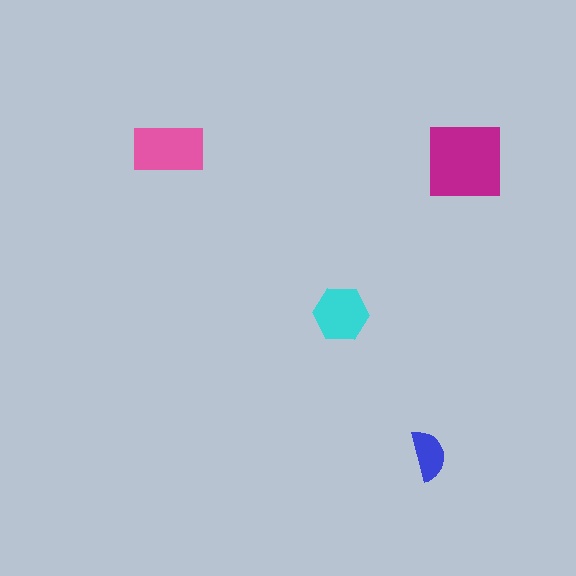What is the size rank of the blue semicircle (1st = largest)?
4th.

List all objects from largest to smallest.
The magenta square, the pink rectangle, the cyan hexagon, the blue semicircle.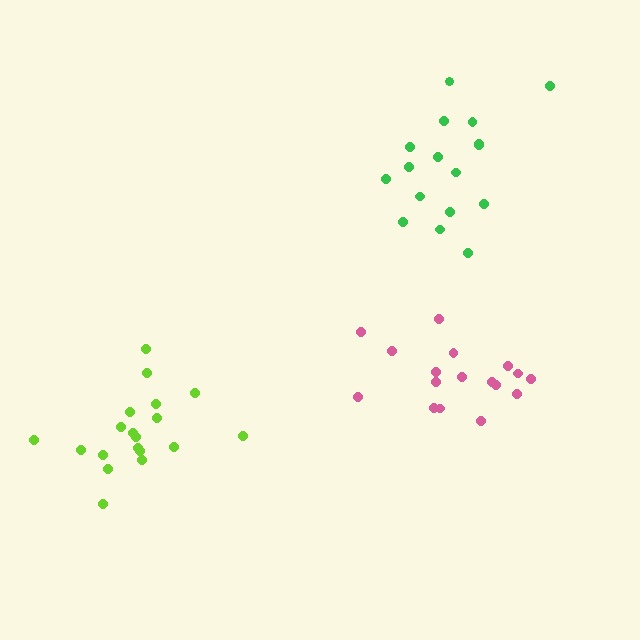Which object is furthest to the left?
The lime cluster is leftmost.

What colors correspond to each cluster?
The clusters are colored: green, lime, pink.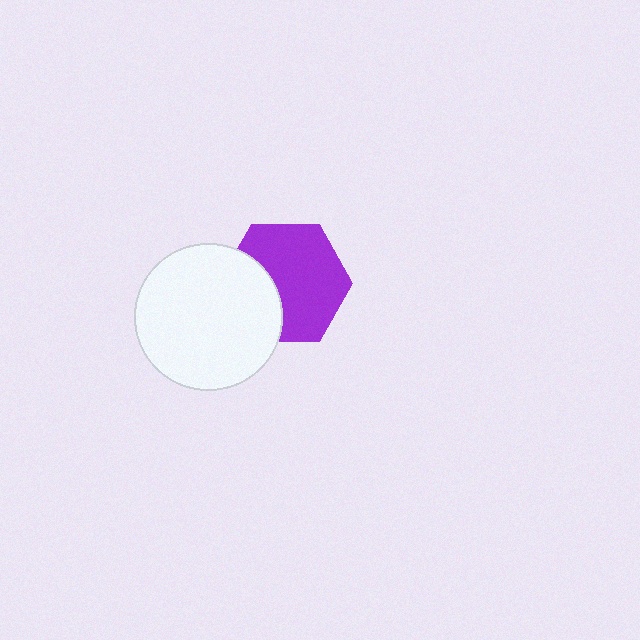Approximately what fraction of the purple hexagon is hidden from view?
Roughly 32% of the purple hexagon is hidden behind the white circle.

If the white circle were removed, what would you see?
You would see the complete purple hexagon.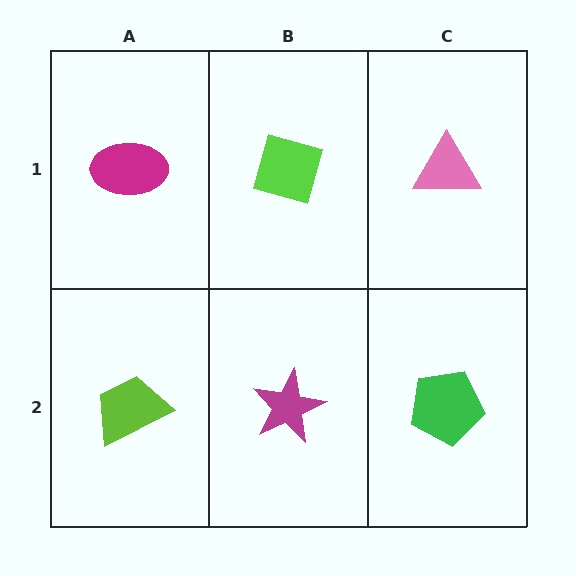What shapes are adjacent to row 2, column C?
A pink triangle (row 1, column C), a magenta star (row 2, column B).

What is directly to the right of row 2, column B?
A green pentagon.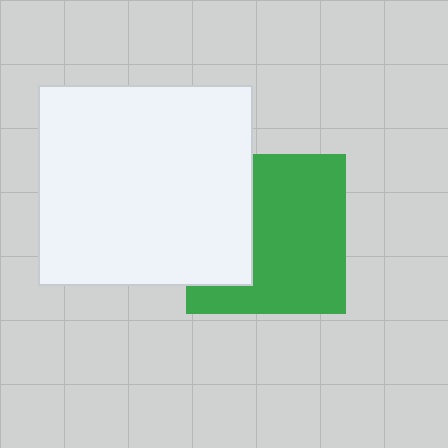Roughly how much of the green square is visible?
About half of it is visible (roughly 65%).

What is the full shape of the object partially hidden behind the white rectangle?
The partially hidden object is a green square.